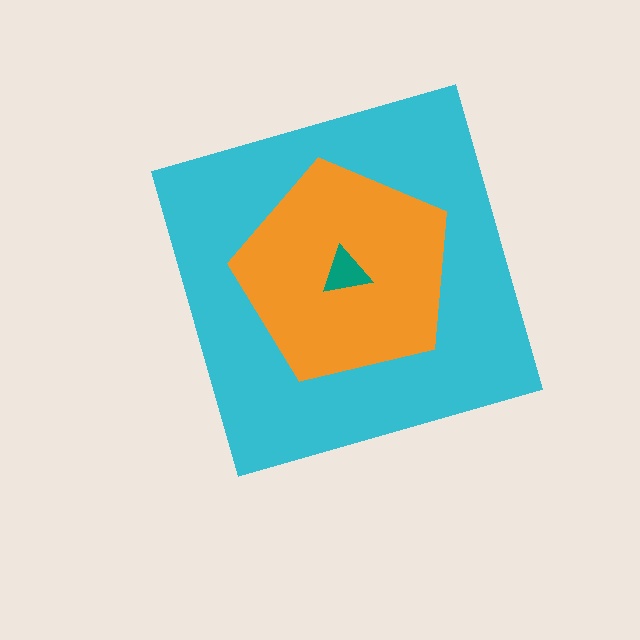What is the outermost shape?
The cyan diamond.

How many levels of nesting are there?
3.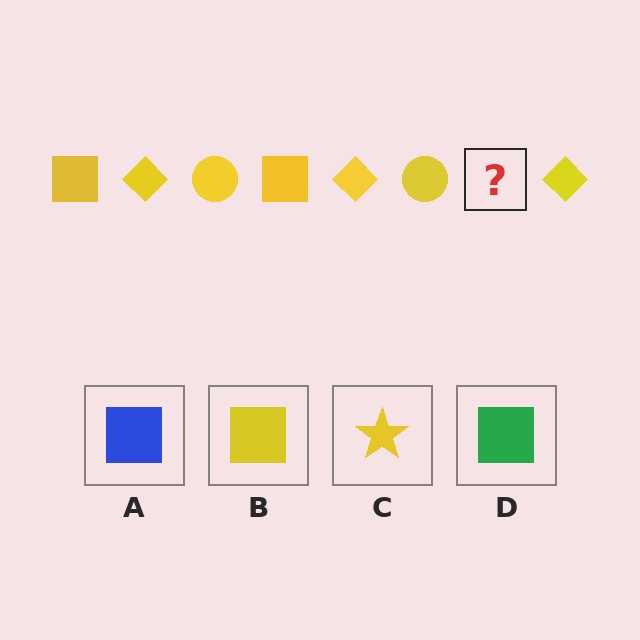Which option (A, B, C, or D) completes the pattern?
B.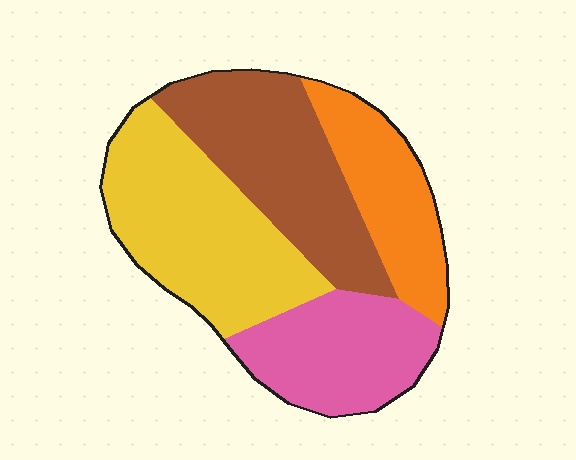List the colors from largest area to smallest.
From largest to smallest: yellow, brown, pink, orange.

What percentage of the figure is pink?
Pink takes up about one fifth (1/5) of the figure.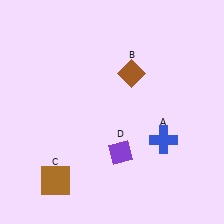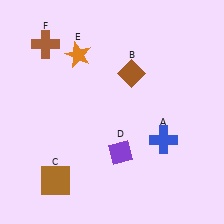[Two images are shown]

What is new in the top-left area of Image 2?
An orange star (E) was added in the top-left area of Image 2.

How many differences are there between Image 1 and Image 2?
There are 2 differences between the two images.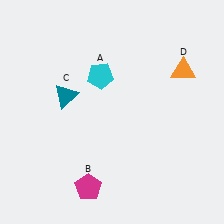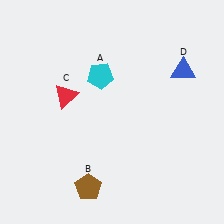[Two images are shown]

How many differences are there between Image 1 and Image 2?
There are 3 differences between the two images.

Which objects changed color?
B changed from magenta to brown. C changed from teal to red. D changed from orange to blue.